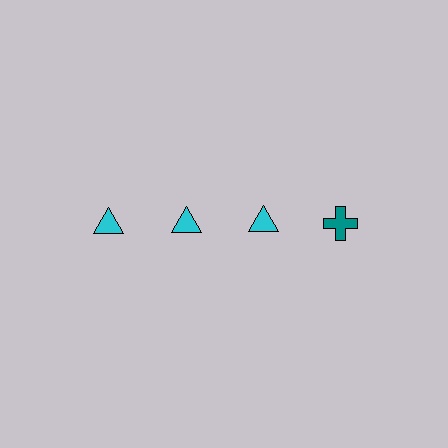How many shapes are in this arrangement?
There are 4 shapes arranged in a grid pattern.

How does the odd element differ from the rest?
It differs in both color (teal instead of cyan) and shape (cross instead of triangle).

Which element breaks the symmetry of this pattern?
The teal cross in the top row, second from right column breaks the symmetry. All other shapes are cyan triangles.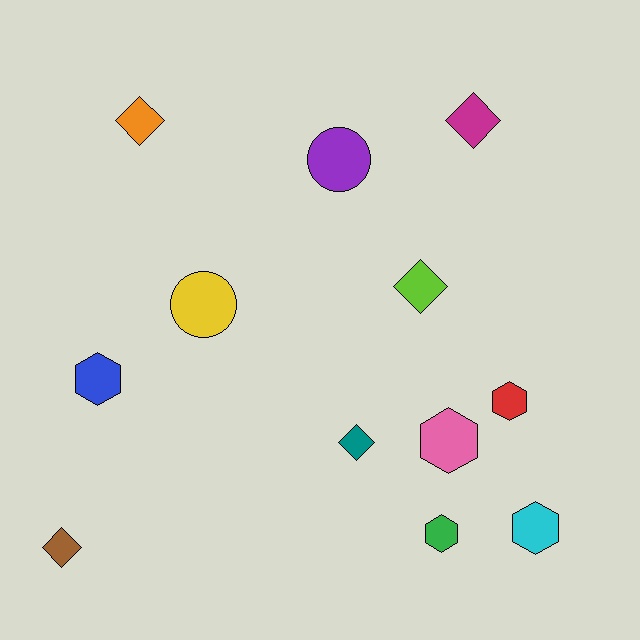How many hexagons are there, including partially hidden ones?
There are 5 hexagons.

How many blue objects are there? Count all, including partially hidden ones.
There is 1 blue object.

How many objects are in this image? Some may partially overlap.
There are 12 objects.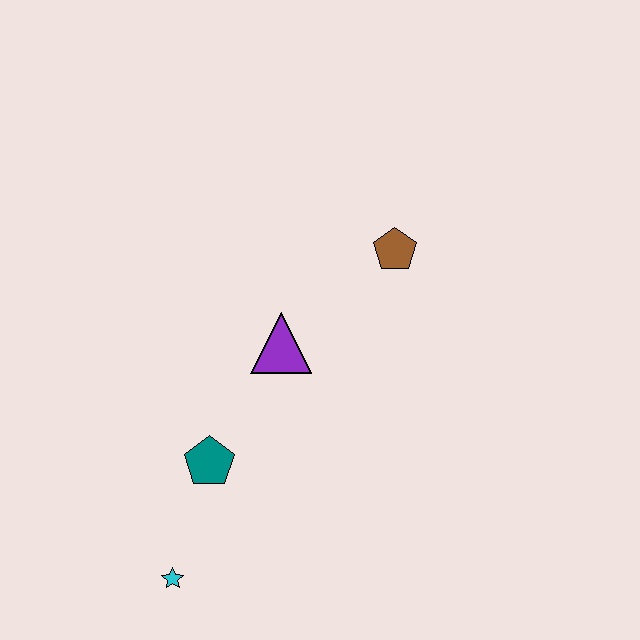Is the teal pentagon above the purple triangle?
No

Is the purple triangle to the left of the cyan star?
No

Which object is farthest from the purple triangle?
The cyan star is farthest from the purple triangle.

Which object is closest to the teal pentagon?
The cyan star is closest to the teal pentagon.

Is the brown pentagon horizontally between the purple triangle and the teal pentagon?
No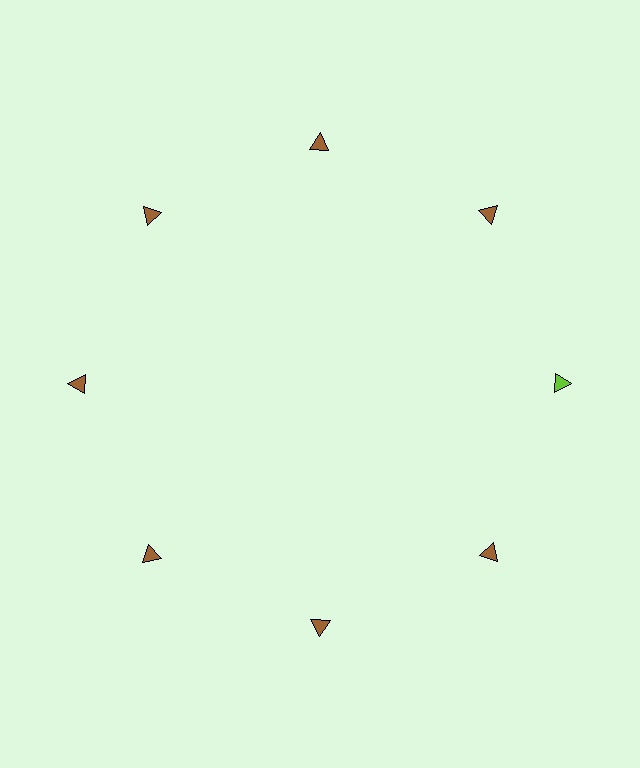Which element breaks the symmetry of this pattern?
The lime triangle at roughly the 3 o'clock position breaks the symmetry. All other shapes are brown triangles.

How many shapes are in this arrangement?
There are 8 shapes arranged in a ring pattern.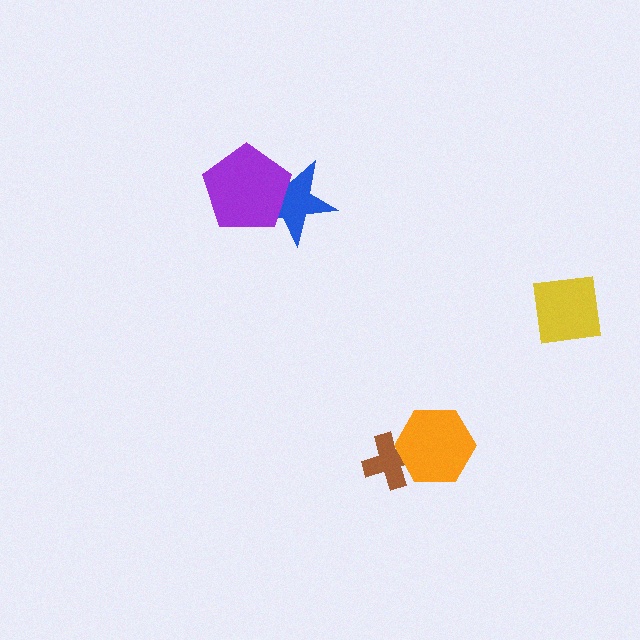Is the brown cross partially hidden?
Yes, it is partially covered by another shape.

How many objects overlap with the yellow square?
0 objects overlap with the yellow square.